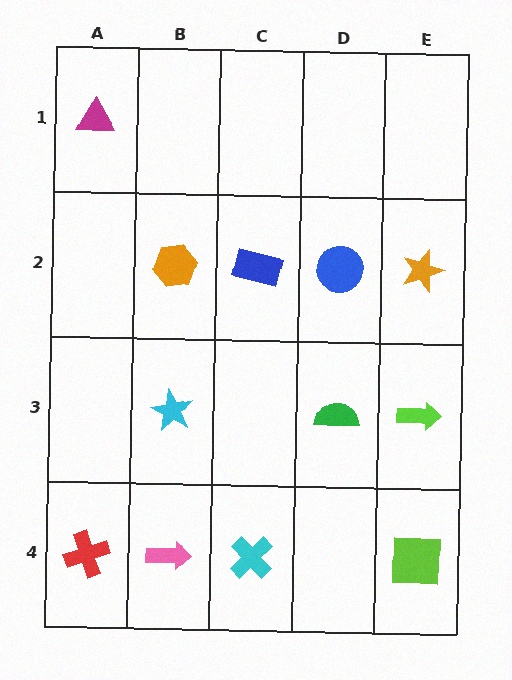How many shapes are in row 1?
1 shape.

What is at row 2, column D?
A blue circle.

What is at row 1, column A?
A magenta triangle.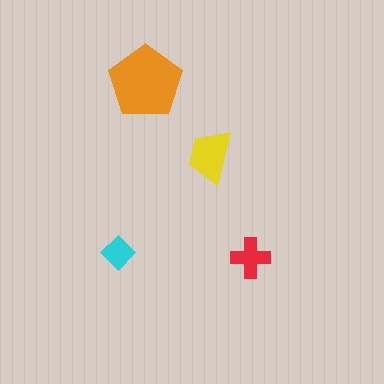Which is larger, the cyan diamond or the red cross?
The red cross.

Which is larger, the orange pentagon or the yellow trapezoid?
The orange pentagon.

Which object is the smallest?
The cyan diamond.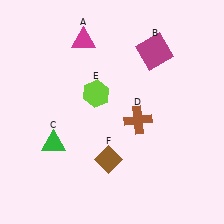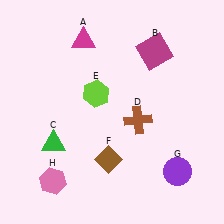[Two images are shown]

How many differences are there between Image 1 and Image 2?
There are 2 differences between the two images.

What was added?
A purple circle (G), a pink hexagon (H) were added in Image 2.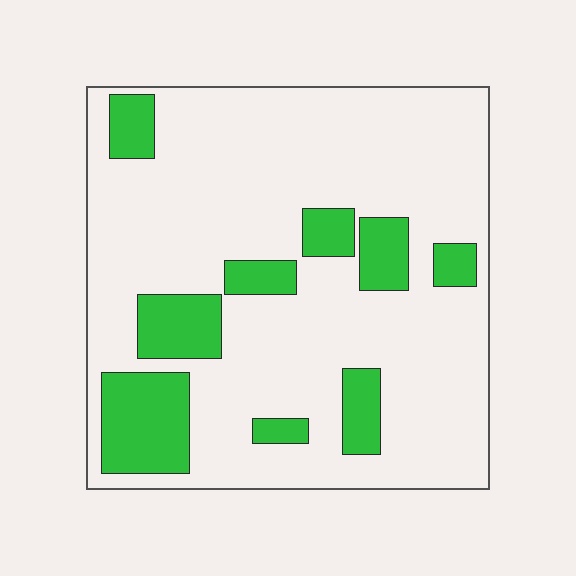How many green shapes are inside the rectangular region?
9.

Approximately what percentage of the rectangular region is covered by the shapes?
Approximately 20%.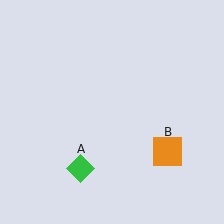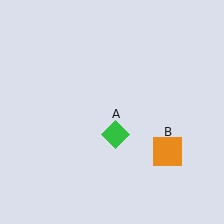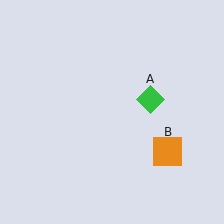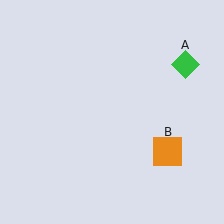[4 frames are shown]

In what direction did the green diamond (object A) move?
The green diamond (object A) moved up and to the right.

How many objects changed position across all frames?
1 object changed position: green diamond (object A).